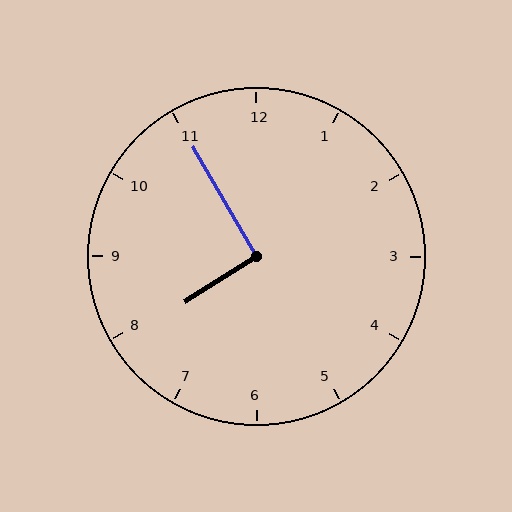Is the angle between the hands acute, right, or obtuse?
It is right.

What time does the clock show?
7:55.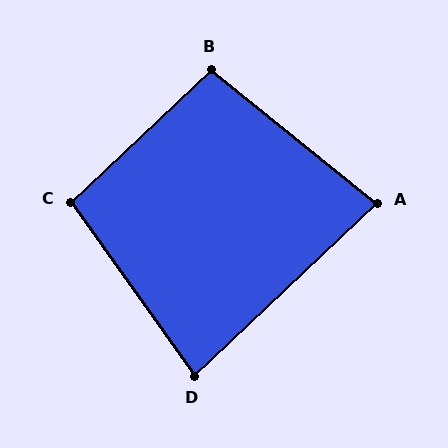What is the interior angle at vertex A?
Approximately 82 degrees (acute).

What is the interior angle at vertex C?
Approximately 98 degrees (obtuse).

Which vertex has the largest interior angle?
B, at approximately 98 degrees.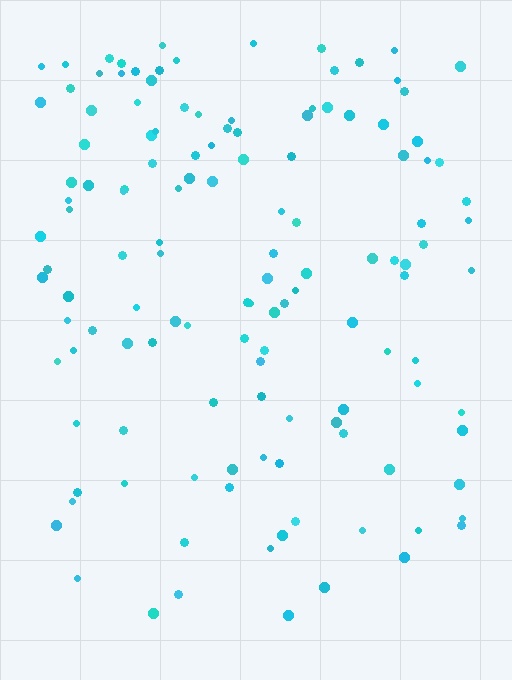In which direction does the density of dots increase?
From bottom to top, with the top side densest.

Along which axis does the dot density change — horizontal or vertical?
Vertical.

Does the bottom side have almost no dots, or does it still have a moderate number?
Still a moderate number, just noticeably fewer than the top.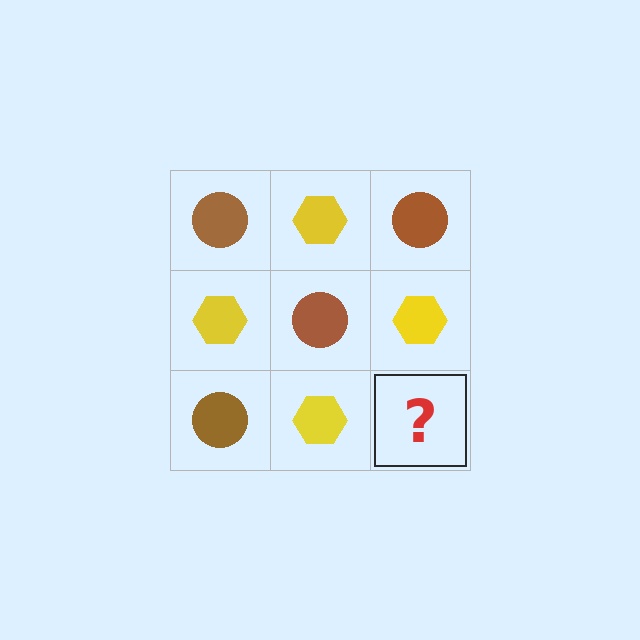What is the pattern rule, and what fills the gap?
The rule is that it alternates brown circle and yellow hexagon in a checkerboard pattern. The gap should be filled with a brown circle.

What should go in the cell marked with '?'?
The missing cell should contain a brown circle.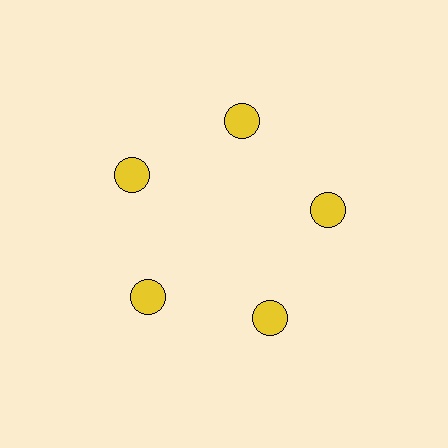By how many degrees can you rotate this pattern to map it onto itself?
The pattern maps onto itself every 72 degrees of rotation.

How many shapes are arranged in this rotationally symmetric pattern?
There are 5 shapes, arranged in 5 groups of 1.